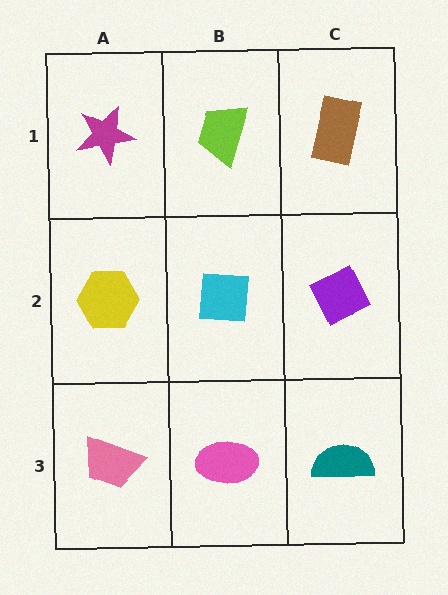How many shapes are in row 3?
3 shapes.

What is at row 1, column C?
A brown rectangle.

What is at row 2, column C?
A purple diamond.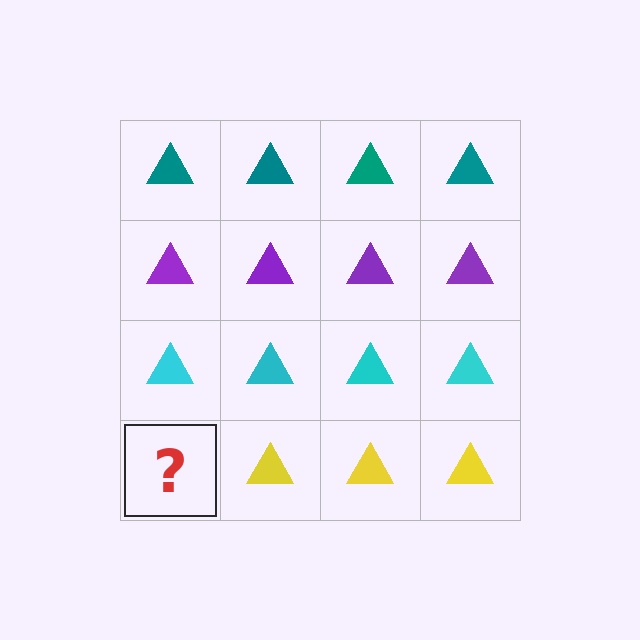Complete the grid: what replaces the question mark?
The question mark should be replaced with a yellow triangle.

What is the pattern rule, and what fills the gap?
The rule is that each row has a consistent color. The gap should be filled with a yellow triangle.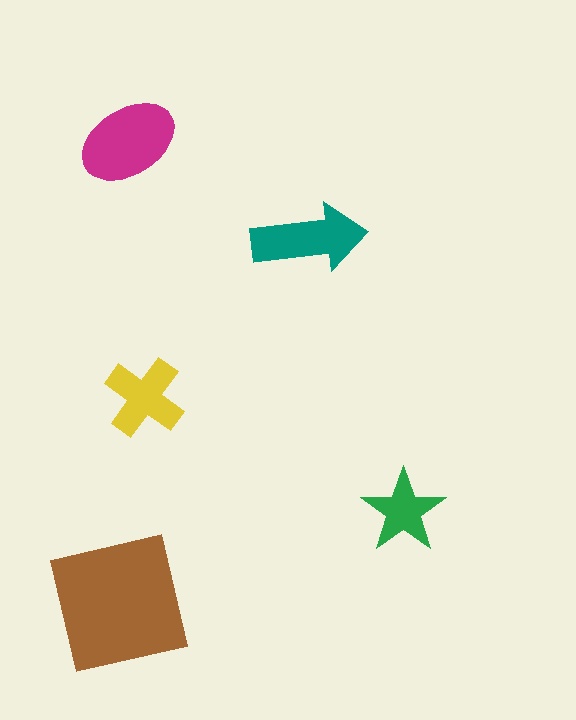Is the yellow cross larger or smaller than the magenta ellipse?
Smaller.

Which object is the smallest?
The green star.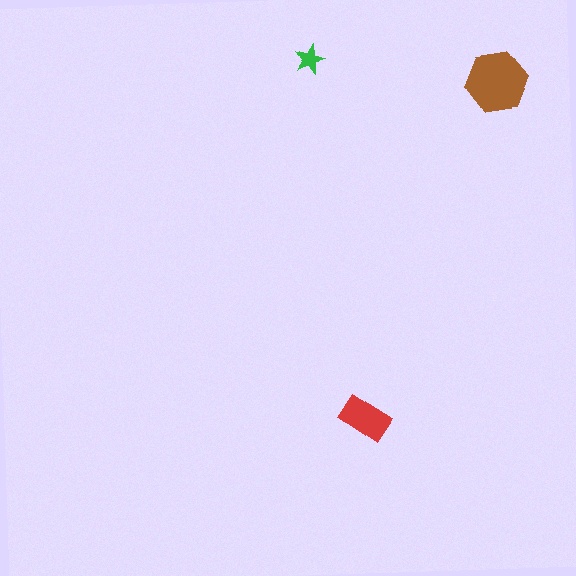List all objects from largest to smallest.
The brown hexagon, the red rectangle, the green star.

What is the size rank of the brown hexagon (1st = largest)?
1st.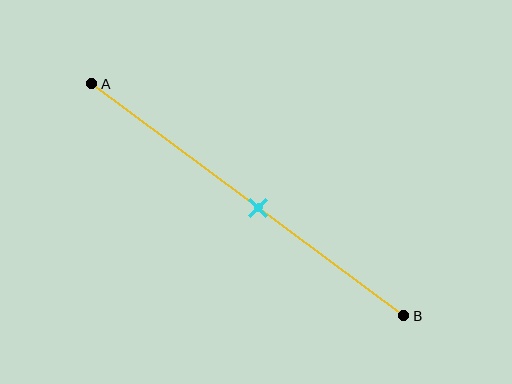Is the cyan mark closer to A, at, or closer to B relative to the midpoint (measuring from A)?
The cyan mark is closer to point B than the midpoint of segment AB.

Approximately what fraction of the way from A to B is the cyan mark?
The cyan mark is approximately 55% of the way from A to B.